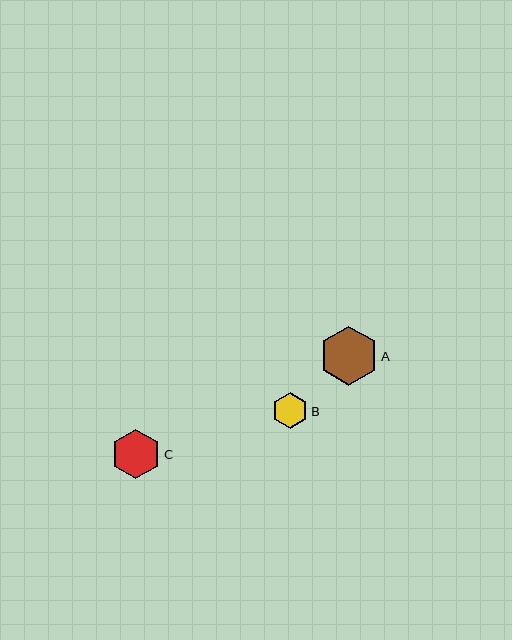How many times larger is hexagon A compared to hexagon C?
Hexagon A is approximately 1.2 times the size of hexagon C.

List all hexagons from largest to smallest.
From largest to smallest: A, C, B.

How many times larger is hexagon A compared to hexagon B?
Hexagon A is approximately 1.6 times the size of hexagon B.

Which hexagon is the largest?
Hexagon A is the largest with a size of approximately 59 pixels.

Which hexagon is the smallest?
Hexagon B is the smallest with a size of approximately 36 pixels.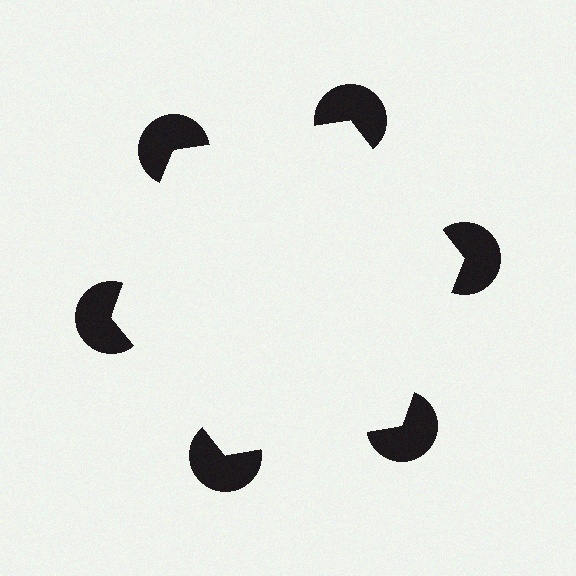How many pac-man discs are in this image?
There are 6 — one at each vertex of the illusory hexagon.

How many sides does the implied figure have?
6 sides.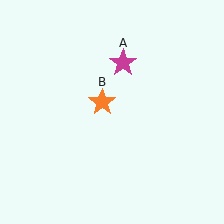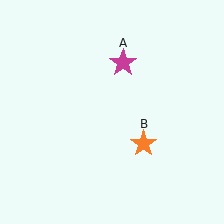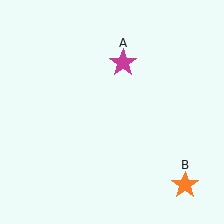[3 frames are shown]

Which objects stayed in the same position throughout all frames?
Magenta star (object A) remained stationary.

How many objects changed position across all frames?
1 object changed position: orange star (object B).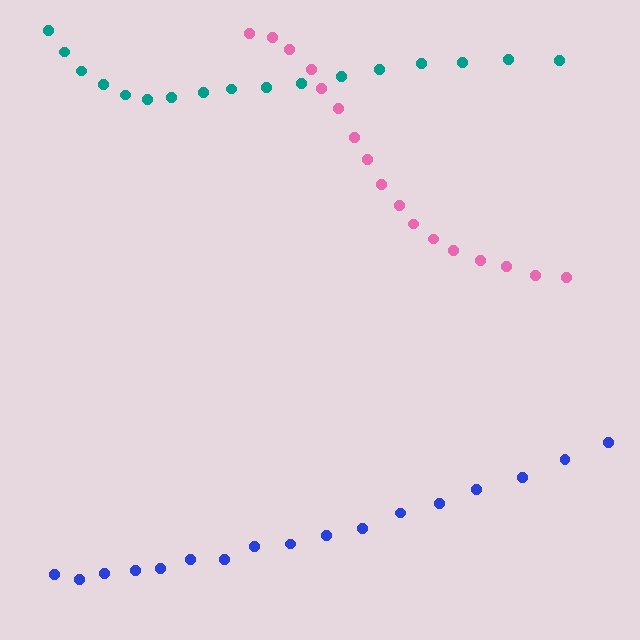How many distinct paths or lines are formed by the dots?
There are 3 distinct paths.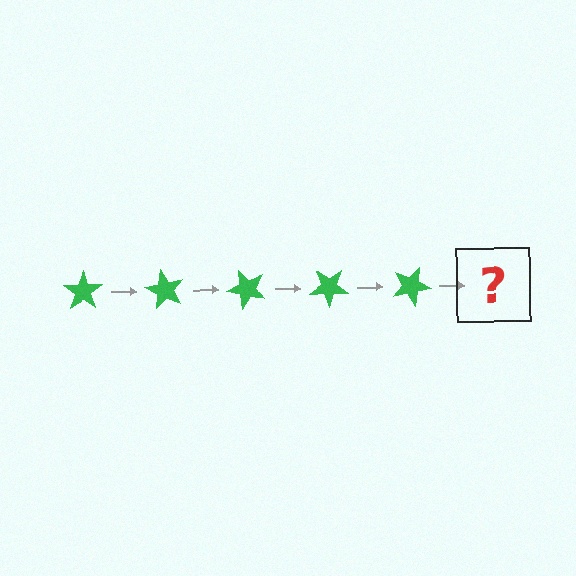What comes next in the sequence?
The next element should be a green star rotated 300 degrees.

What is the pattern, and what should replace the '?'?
The pattern is that the star rotates 60 degrees each step. The '?' should be a green star rotated 300 degrees.